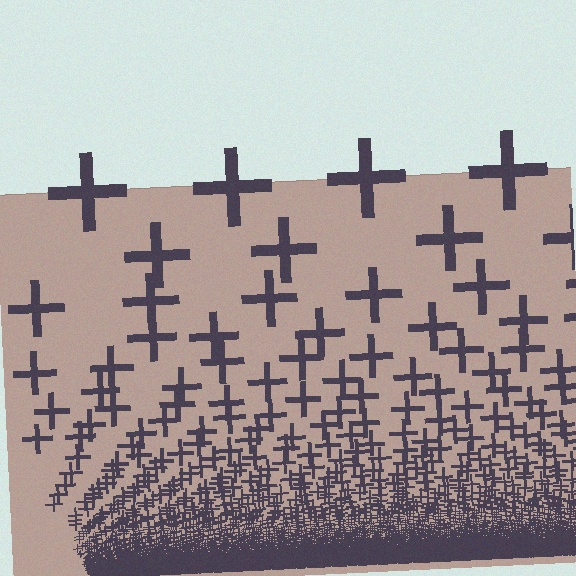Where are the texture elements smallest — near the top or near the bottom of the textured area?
Near the bottom.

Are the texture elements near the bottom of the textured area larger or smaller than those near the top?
Smaller. The gradient is inverted — elements near the bottom are smaller and denser.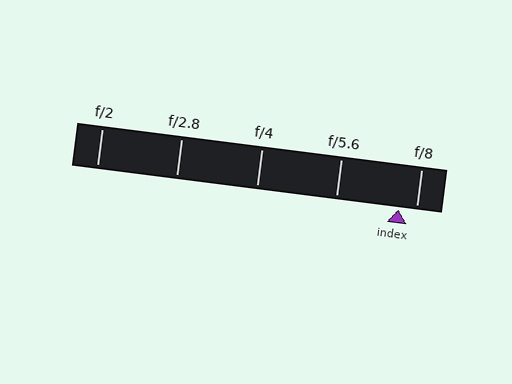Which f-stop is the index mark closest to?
The index mark is closest to f/8.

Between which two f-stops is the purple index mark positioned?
The index mark is between f/5.6 and f/8.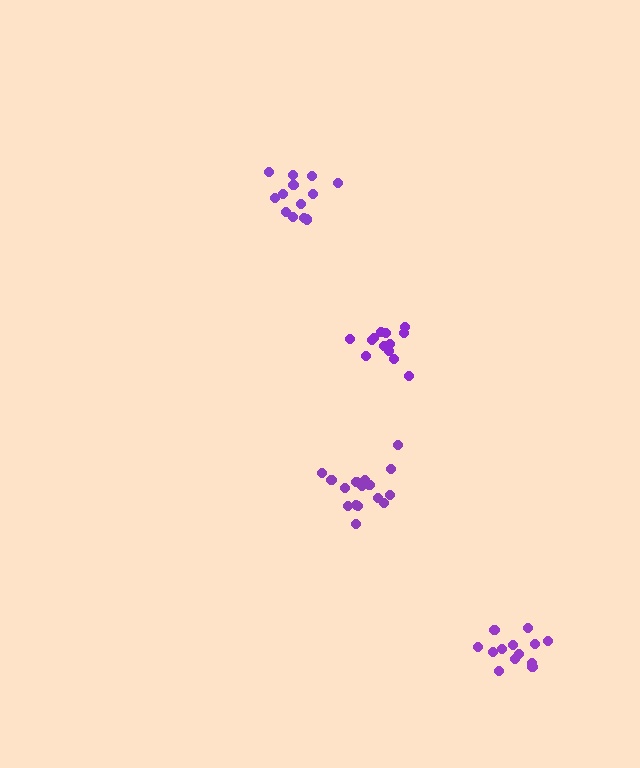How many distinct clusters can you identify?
There are 4 distinct clusters.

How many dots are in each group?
Group 1: 17 dots, Group 2: 13 dots, Group 3: 13 dots, Group 4: 13 dots (56 total).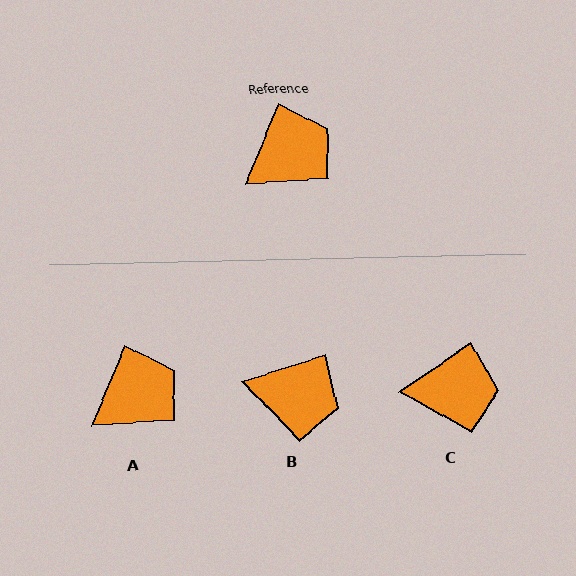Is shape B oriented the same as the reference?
No, it is off by about 50 degrees.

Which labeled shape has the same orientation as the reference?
A.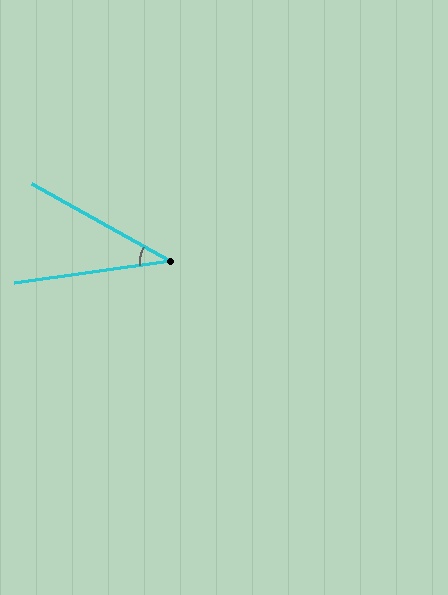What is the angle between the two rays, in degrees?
Approximately 37 degrees.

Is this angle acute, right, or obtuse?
It is acute.